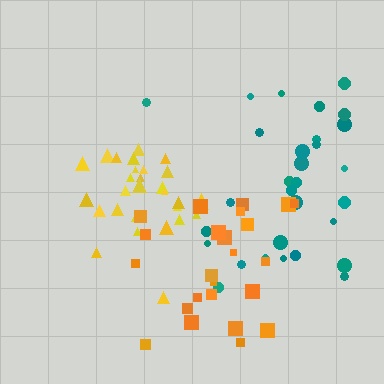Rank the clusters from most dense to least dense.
yellow, orange, teal.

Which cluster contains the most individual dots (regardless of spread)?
Teal (30).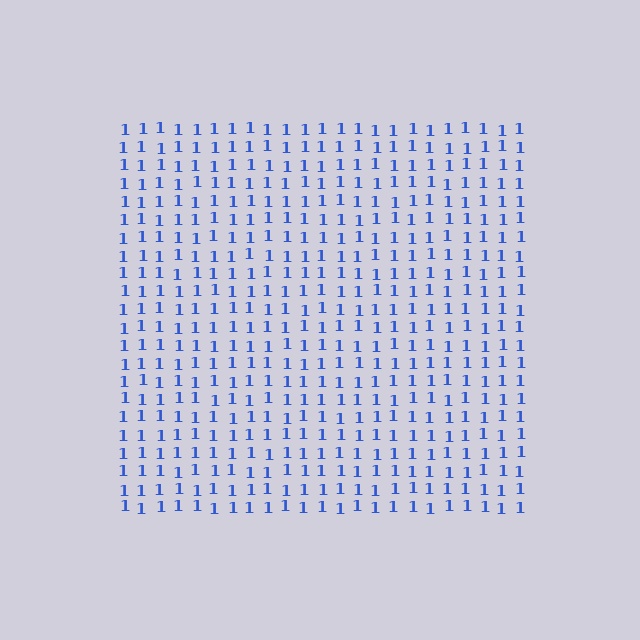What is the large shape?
The large shape is a square.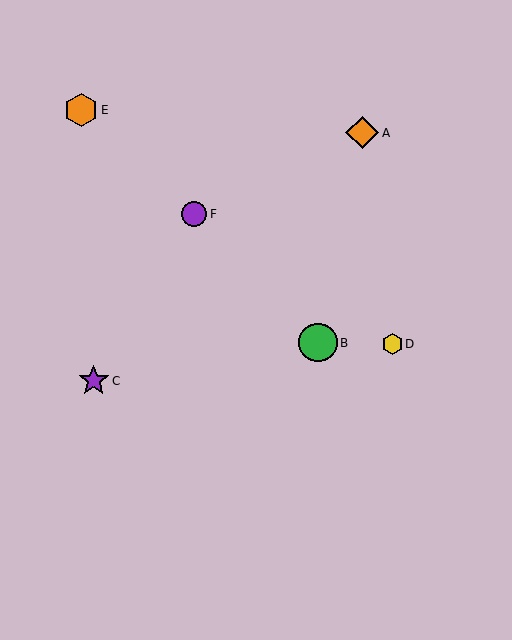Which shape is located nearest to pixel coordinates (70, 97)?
The orange hexagon (labeled E) at (81, 110) is nearest to that location.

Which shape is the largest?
The green circle (labeled B) is the largest.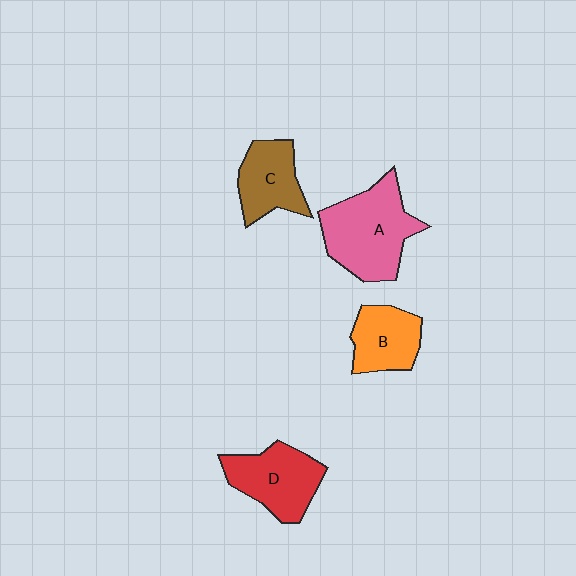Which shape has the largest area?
Shape A (pink).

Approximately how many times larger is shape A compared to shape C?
Approximately 1.6 times.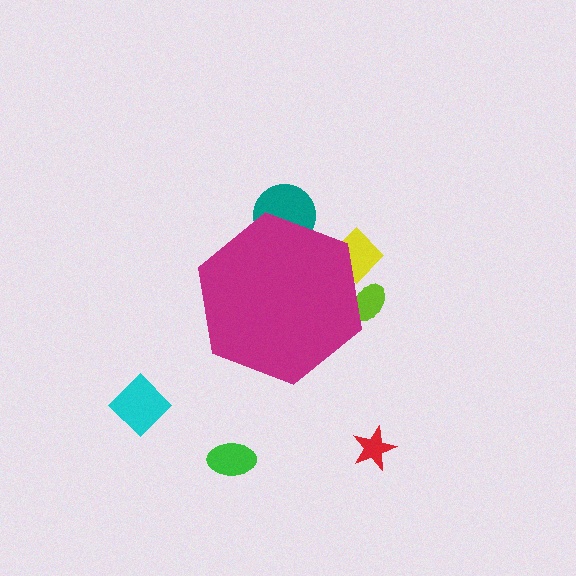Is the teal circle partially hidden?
Yes, the teal circle is partially hidden behind the magenta hexagon.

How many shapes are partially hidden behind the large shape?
3 shapes are partially hidden.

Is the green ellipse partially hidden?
No, the green ellipse is fully visible.